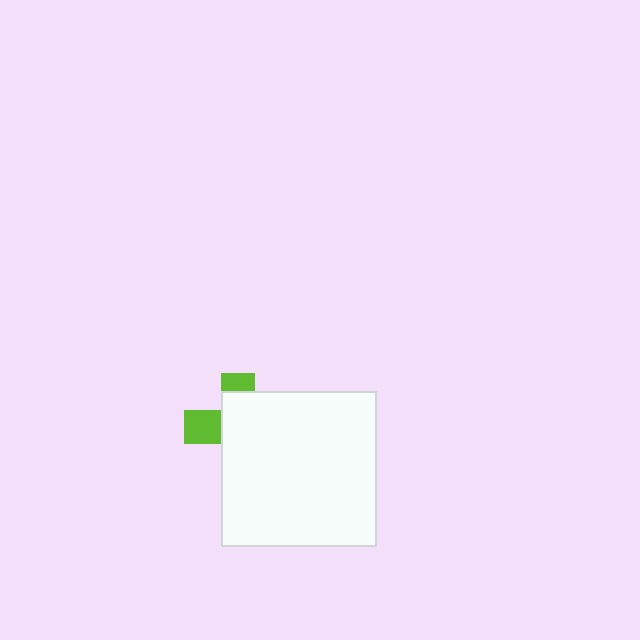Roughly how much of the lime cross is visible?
A small part of it is visible (roughly 30%).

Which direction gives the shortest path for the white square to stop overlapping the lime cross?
Moving right gives the shortest separation.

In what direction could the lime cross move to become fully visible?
The lime cross could move left. That would shift it out from behind the white square entirely.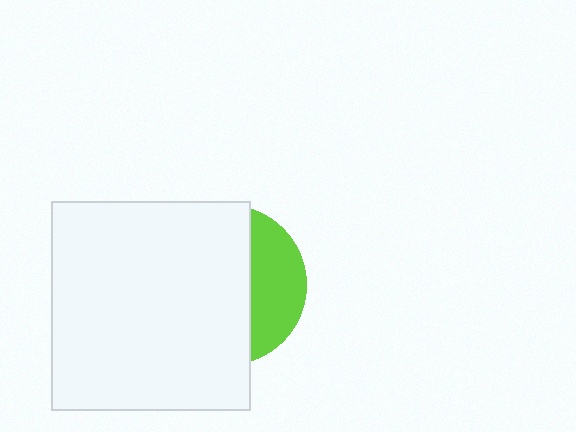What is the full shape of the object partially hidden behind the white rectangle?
The partially hidden object is a lime circle.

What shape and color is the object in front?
The object in front is a white rectangle.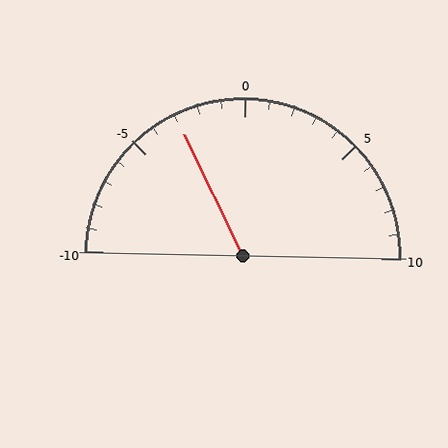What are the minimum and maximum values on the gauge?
The gauge ranges from -10 to 10.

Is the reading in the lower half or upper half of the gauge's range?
The reading is in the lower half of the range (-10 to 10).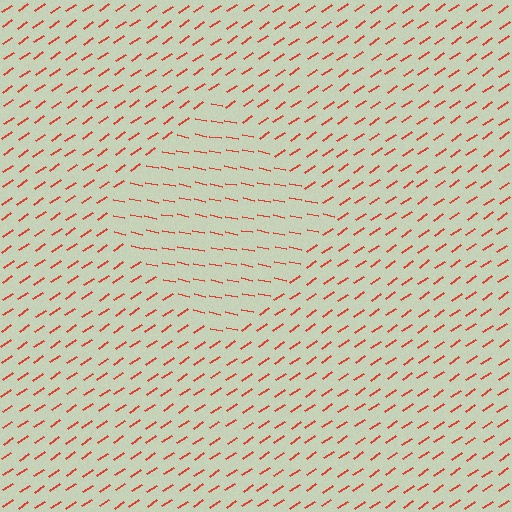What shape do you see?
I see a diamond.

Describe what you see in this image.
The image is filled with small red line segments. A diamond region in the image has lines oriented differently from the surrounding lines, creating a visible texture boundary.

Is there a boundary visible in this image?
Yes, there is a texture boundary formed by a change in line orientation.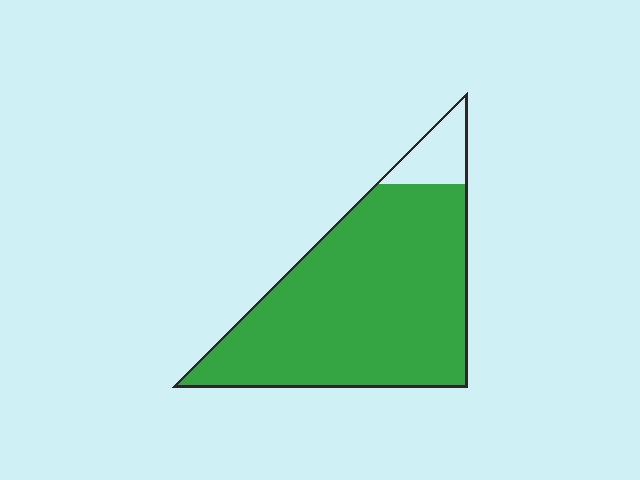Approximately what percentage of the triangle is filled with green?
Approximately 90%.